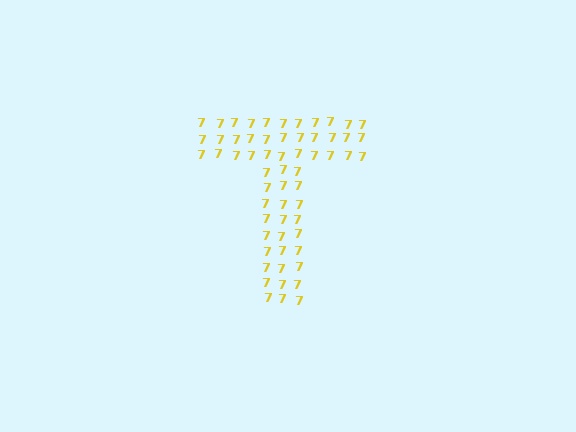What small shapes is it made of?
It is made of small digit 7's.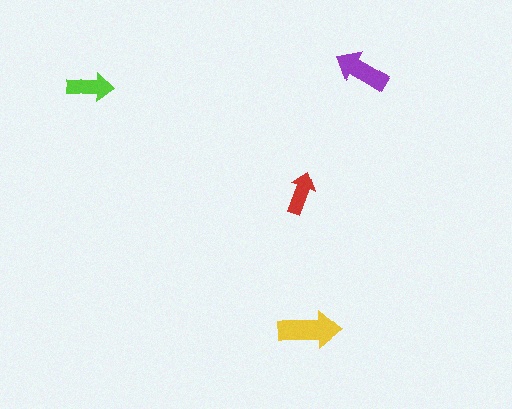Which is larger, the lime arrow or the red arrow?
The lime one.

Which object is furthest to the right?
The purple arrow is rightmost.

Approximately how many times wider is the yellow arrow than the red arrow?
About 1.5 times wider.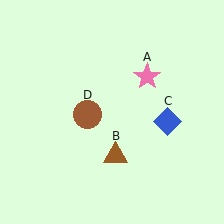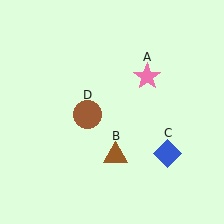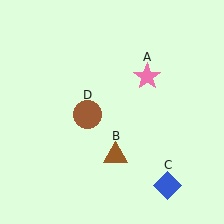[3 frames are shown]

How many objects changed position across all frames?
1 object changed position: blue diamond (object C).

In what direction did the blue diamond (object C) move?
The blue diamond (object C) moved down.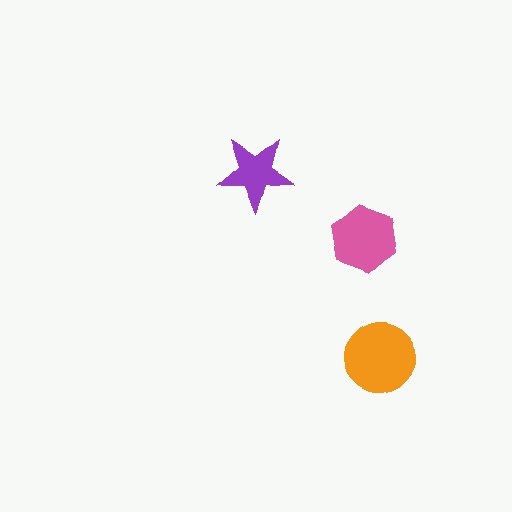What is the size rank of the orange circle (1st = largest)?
1st.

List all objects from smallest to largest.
The purple star, the pink hexagon, the orange circle.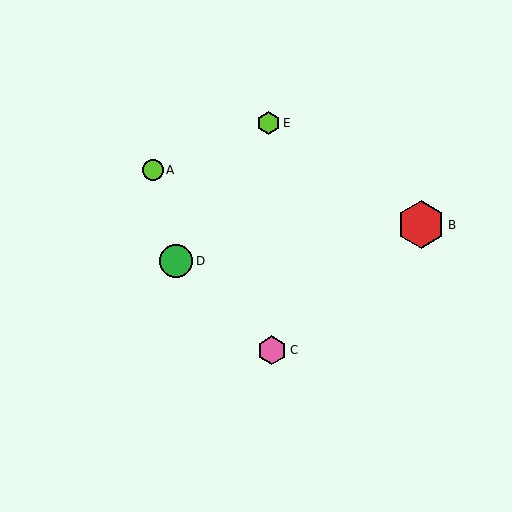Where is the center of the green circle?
The center of the green circle is at (176, 261).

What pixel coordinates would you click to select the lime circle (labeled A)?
Click at (153, 170) to select the lime circle A.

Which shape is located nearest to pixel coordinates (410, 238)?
The red hexagon (labeled B) at (421, 225) is nearest to that location.